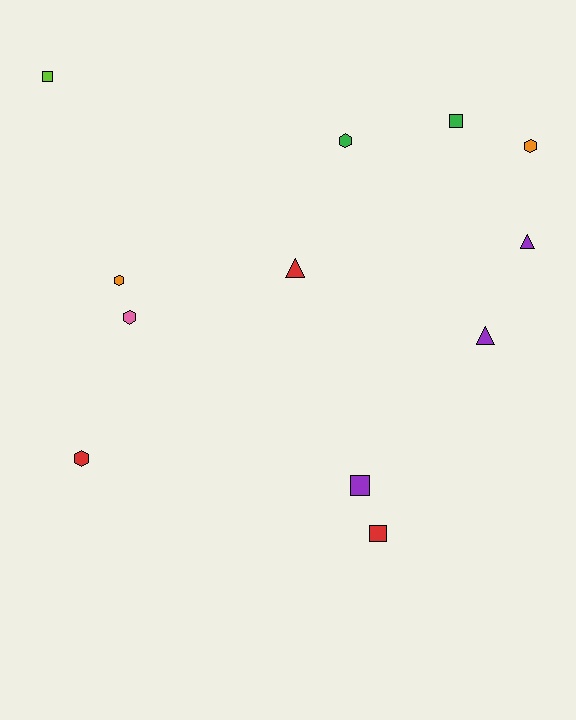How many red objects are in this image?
There are 3 red objects.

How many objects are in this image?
There are 12 objects.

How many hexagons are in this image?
There are 5 hexagons.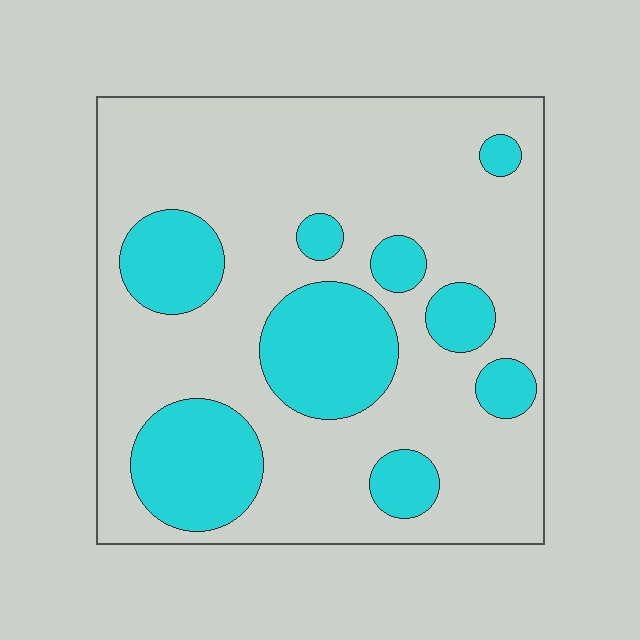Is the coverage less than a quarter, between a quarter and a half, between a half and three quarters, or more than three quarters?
Between a quarter and a half.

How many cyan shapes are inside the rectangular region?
9.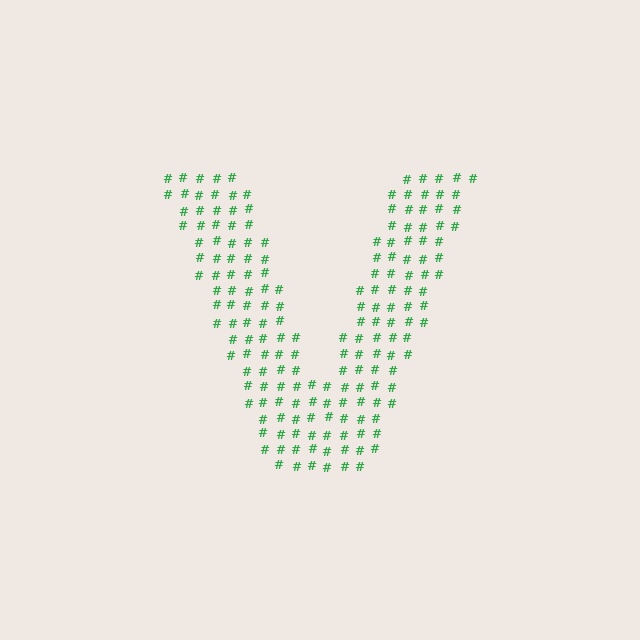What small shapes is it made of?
It is made of small hash symbols.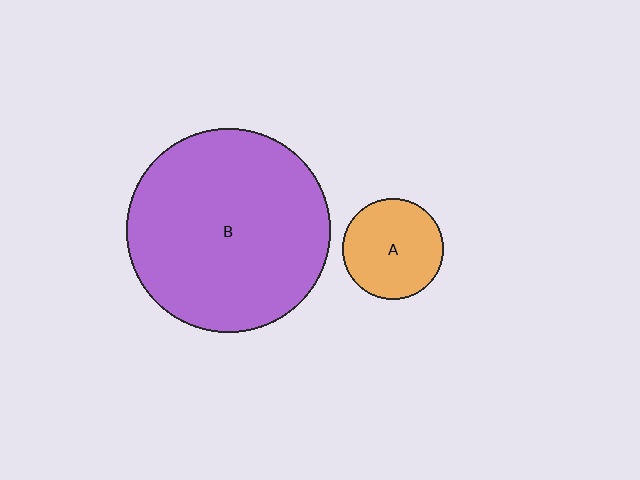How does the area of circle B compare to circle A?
Approximately 4.0 times.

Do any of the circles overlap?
No, none of the circles overlap.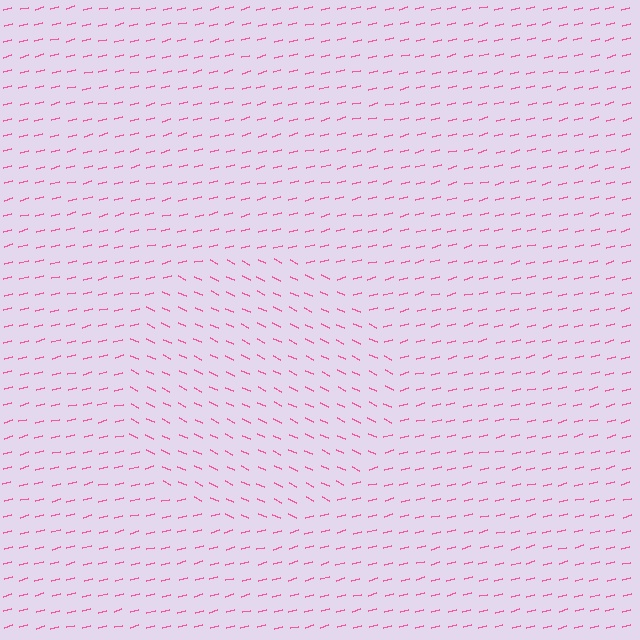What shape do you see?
I see a circle.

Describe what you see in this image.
The image is filled with small pink line segments. A circle region in the image has lines oriented differently from the surrounding lines, creating a visible texture boundary.